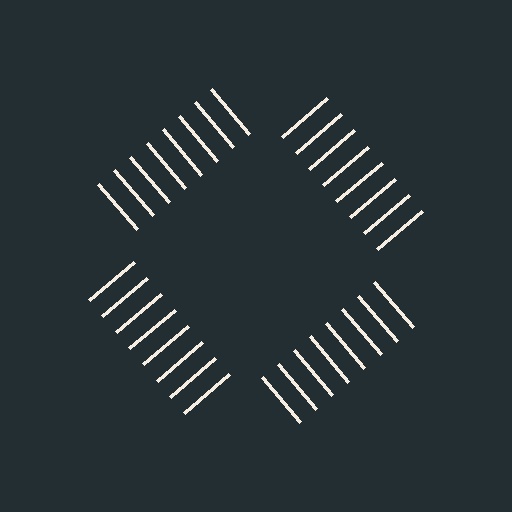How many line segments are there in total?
32 — 8 along each of the 4 edges.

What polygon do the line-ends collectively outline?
An illusory square — the line segments terminate on its edges but no continuous stroke is drawn.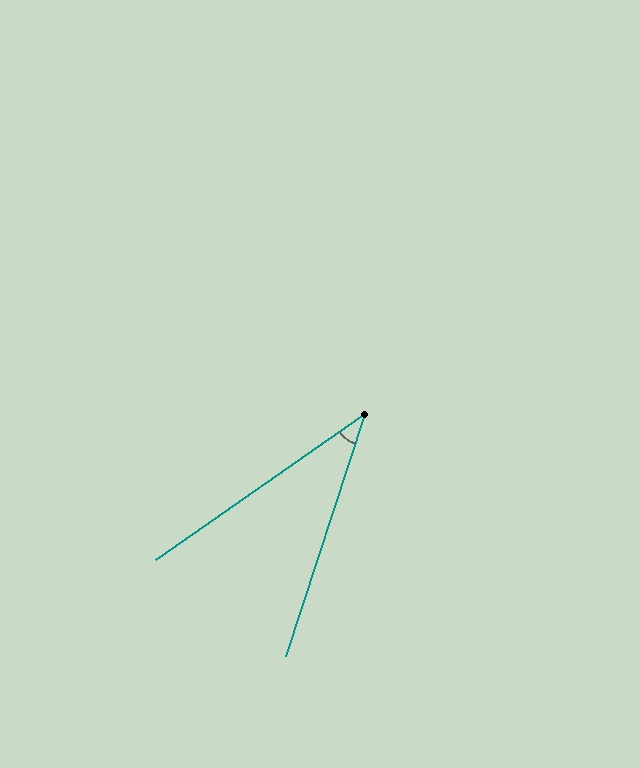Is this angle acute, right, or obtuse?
It is acute.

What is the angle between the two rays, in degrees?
Approximately 37 degrees.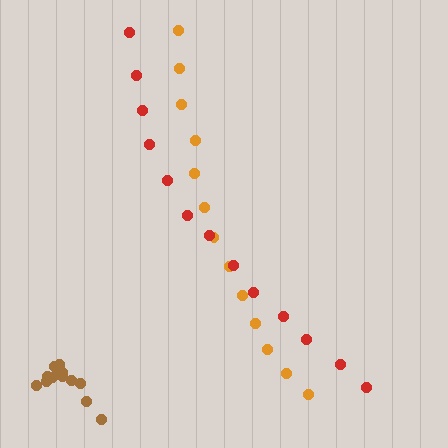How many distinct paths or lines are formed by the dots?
There are 3 distinct paths.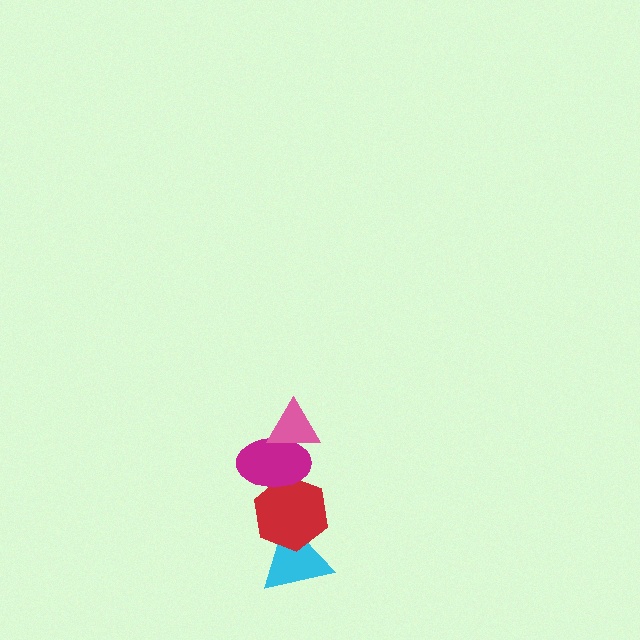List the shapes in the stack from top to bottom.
From top to bottom: the pink triangle, the magenta ellipse, the red hexagon, the cyan triangle.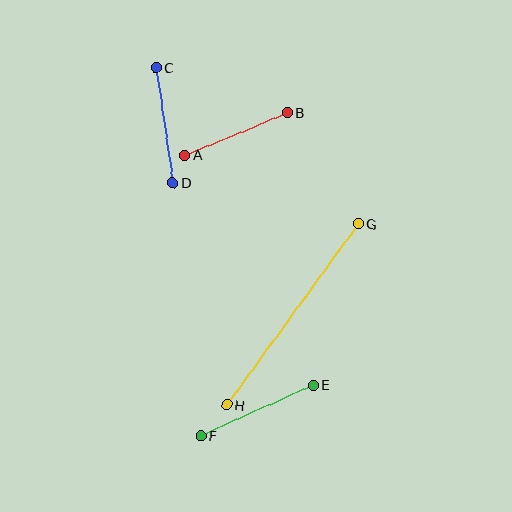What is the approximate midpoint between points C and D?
The midpoint is at approximately (164, 125) pixels.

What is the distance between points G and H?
The distance is approximately 224 pixels.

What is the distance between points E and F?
The distance is approximately 124 pixels.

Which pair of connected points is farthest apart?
Points G and H are farthest apart.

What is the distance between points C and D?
The distance is approximately 117 pixels.